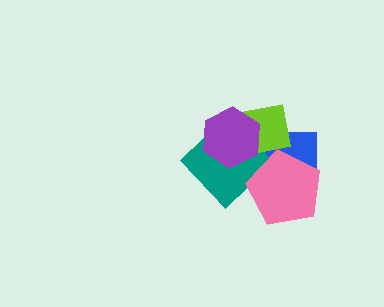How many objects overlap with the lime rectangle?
4 objects overlap with the lime rectangle.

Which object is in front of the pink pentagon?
The lime rectangle is in front of the pink pentagon.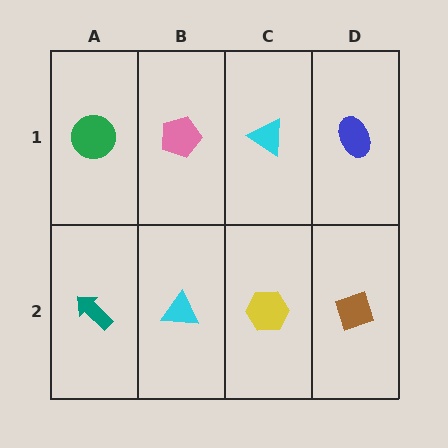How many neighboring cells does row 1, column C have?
3.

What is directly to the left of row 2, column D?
A yellow hexagon.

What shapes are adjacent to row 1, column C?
A yellow hexagon (row 2, column C), a pink pentagon (row 1, column B), a blue ellipse (row 1, column D).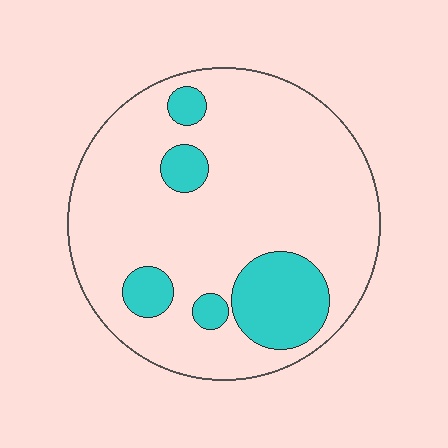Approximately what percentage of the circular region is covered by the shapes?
Approximately 20%.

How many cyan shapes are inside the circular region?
5.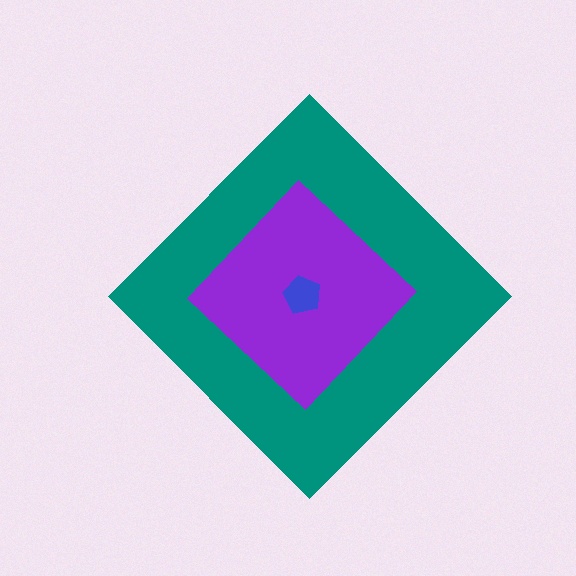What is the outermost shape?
The teal diamond.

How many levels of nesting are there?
3.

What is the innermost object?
The blue pentagon.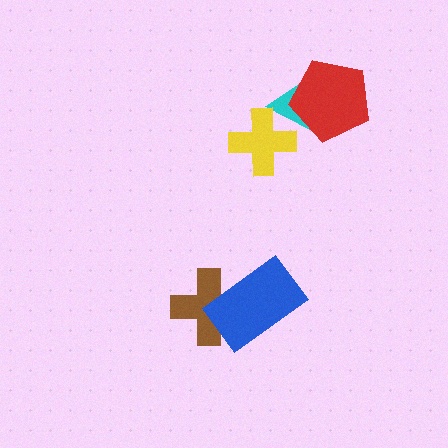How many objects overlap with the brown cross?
1 object overlaps with the brown cross.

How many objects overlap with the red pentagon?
1 object overlaps with the red pentagon.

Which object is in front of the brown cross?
The blue rectangle is in front of the brown cross.